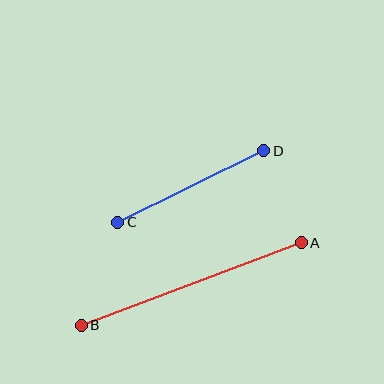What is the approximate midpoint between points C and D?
The midpoint is at approximately (191, 186) pixels.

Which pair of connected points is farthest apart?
Points A and B are farthest apart.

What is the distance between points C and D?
The distance is approximately 162 pixels.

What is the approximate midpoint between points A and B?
The midpoint is at approximately (191, 284) pixels.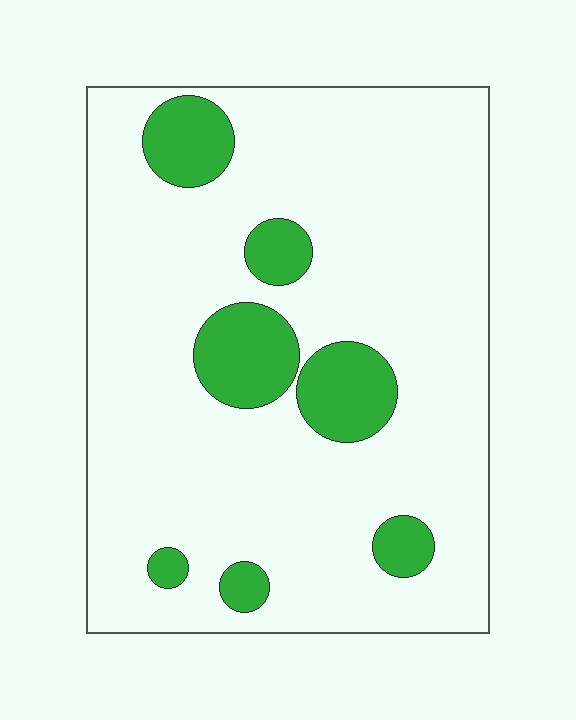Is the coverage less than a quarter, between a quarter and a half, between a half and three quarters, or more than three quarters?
Less than a quarter.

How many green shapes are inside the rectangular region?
7.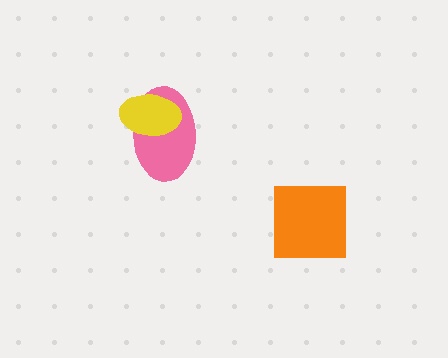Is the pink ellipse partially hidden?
Yes, it is partially covered by another shape.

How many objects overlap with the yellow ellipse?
1 object overlaps with the yellow ellipse.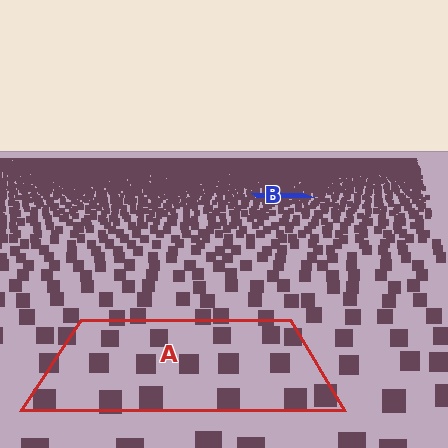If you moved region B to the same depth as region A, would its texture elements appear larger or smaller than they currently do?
They would appear larger. At a closer depth, the same texture elements are projected at a bigger on-screen size.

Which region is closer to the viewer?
Region A is closer. The texture elements there are larger and more spread out.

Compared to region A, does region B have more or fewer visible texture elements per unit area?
Region B has more texture elements per unit area — they are packed more densely because it is farther away.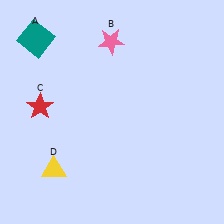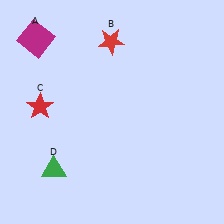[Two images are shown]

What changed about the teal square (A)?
In Image 1, A is teal. In Image 2, it changed to magenta.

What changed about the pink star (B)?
In Image 1, B is pink. In Image 2, it changed to red.